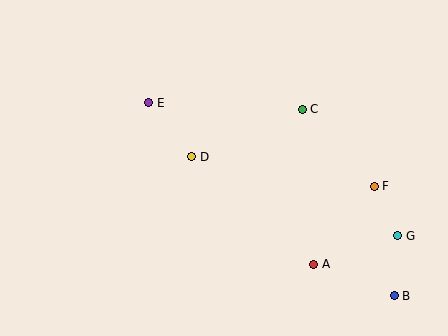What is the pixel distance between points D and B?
The distance between D and B is 246 pixels.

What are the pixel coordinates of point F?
Point F is at (374, 186).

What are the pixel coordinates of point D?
Point D is at (192, 157).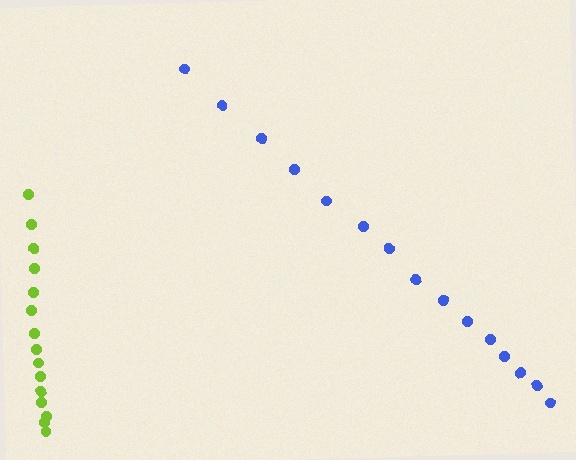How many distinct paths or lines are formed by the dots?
There are 2 distinct paths.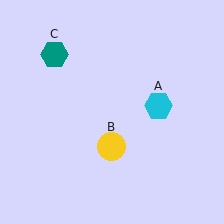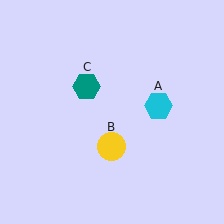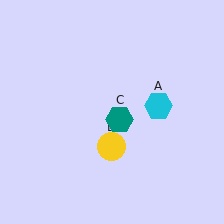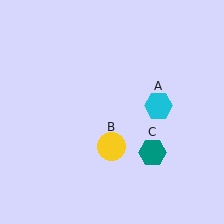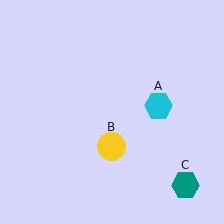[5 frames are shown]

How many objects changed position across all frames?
1 object changed position: teal hexagon (object C).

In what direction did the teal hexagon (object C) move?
The teal hexagon (object C) moved down and to the right.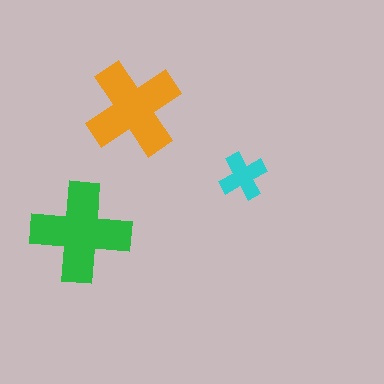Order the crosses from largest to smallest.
the green one, the orange one, the cyan one.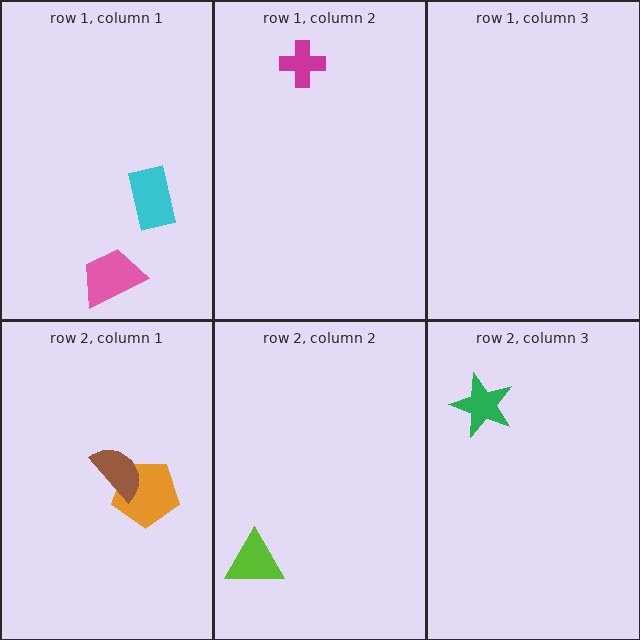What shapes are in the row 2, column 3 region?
The green star.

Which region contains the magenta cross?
The row 1, column 2 region.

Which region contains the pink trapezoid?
The row 1, column 1 region.